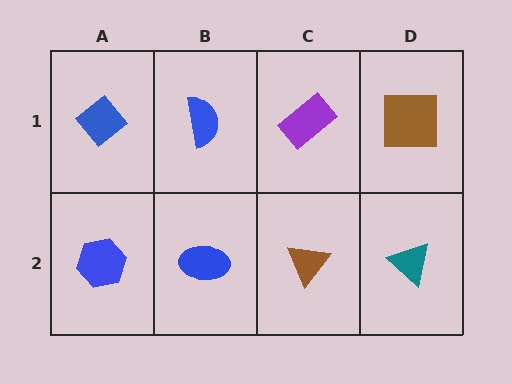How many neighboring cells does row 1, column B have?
3.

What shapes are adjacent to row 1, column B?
A blue ellipse (row 2, column B), a blue diamond (row 1, column A), a purple rectangle (row 1, column C).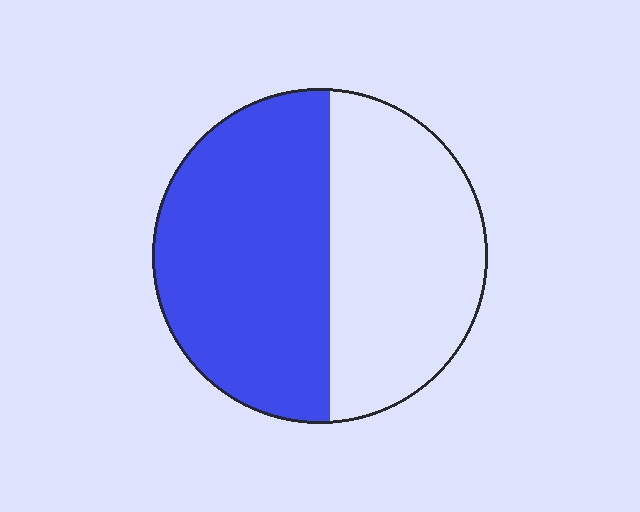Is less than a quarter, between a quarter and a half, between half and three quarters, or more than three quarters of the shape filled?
Between half and three quarters.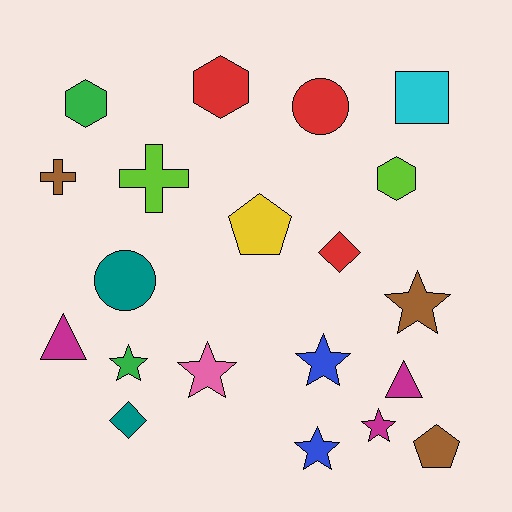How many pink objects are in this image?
There is 1 pink object.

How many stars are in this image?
There are 6 stars.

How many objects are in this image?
There are 20 objects.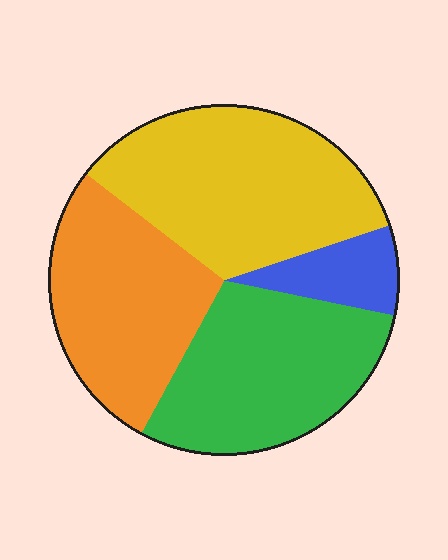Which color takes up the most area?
Yellow, at roughly 35%.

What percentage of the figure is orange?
Orange takes up between a quarter and a half of the figure.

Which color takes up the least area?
Blue, at roughly 10%.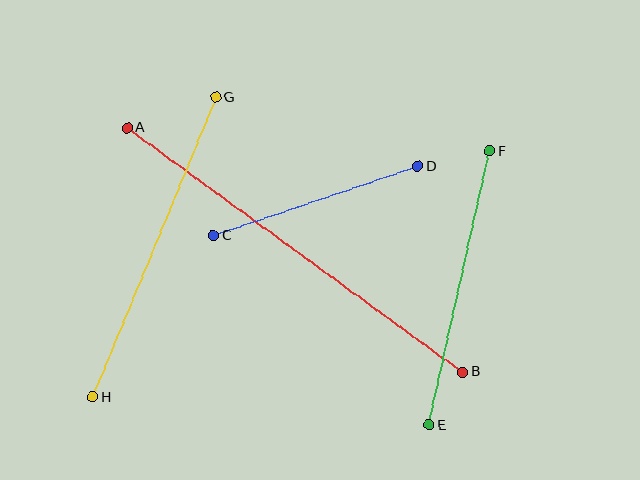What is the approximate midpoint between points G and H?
The midpoint is at approximately (154, 247) pixels.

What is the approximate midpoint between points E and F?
The midpoint is at approximately (460, 288) pixels.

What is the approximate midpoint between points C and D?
The midpoint is at approximately (315, 201) pixels.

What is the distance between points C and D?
The distance is approximately 215 pixels.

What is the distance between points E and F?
The distance is approximately 281 pixels.